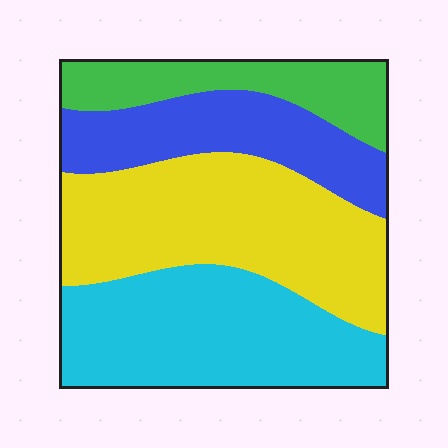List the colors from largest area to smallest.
From largest to smallest: yellow, cyan, blue, green.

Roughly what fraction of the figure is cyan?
Cyan takes up about one third (1/3) of the figure.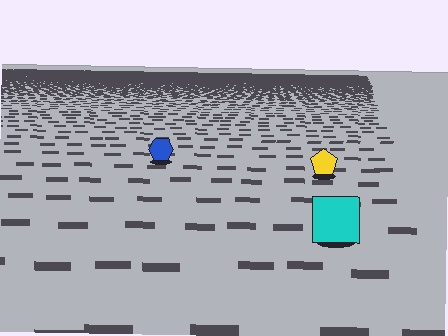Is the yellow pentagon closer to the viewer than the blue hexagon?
Yes. The yellow pentagon is closer — you can tell from the texture gradient: the ground texture is coarser near it.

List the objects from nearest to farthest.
From nearest to farthest: the cyan square, the yellow pentagon, the blue hexagon.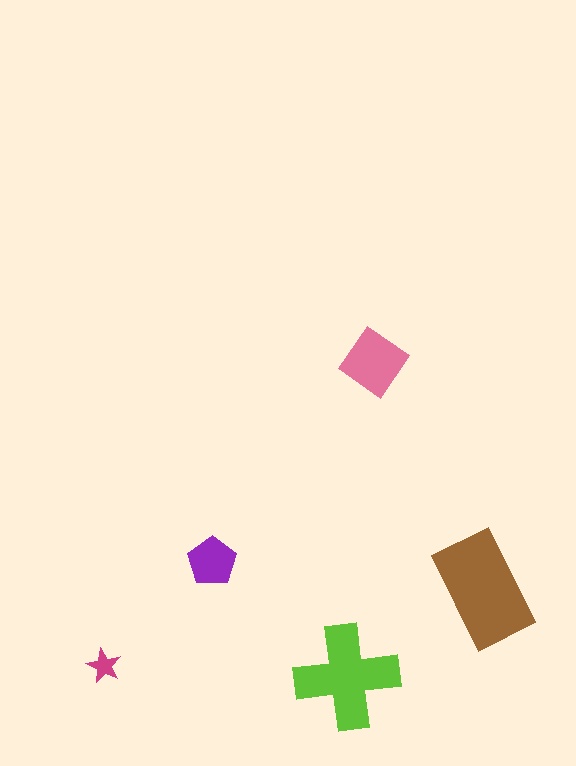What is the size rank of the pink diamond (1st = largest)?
3rd.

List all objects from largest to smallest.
The brown rectangle, the lime cross, the pink diamond, the purple pentagon, the magenta star.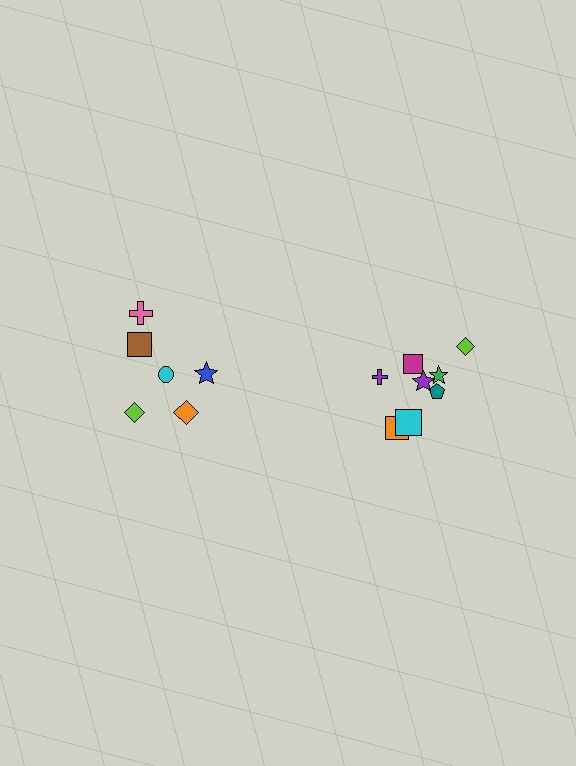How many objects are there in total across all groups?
There are 14 objects.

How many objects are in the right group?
There are 8 objects.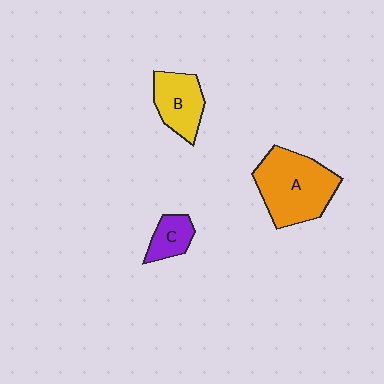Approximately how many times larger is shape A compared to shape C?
Approximately 2.8 times.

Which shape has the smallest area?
Shape C (purple).